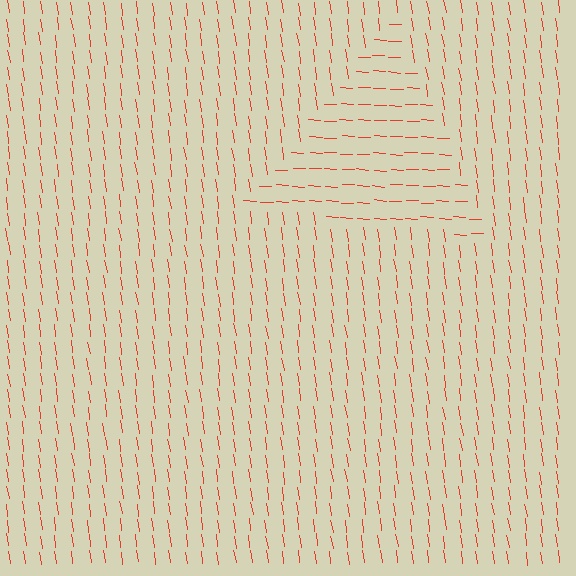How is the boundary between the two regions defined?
The boundary is defined purely by a change in line orientation (approximately 78 degrees difference). All lines are the same color and thickness.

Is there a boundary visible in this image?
Yes, there is a texture boundary formed by a change in line orientation.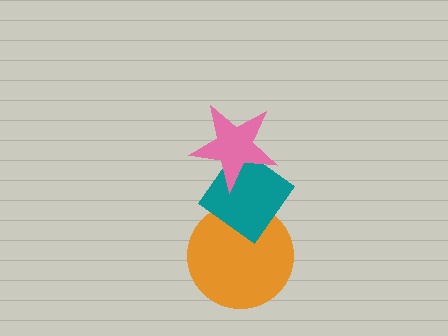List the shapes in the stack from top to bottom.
From top to bottom: the pink star, the teal diamond, the orange circle.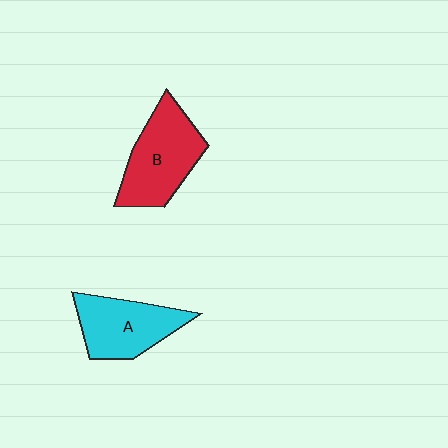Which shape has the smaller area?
Shape A (cyan).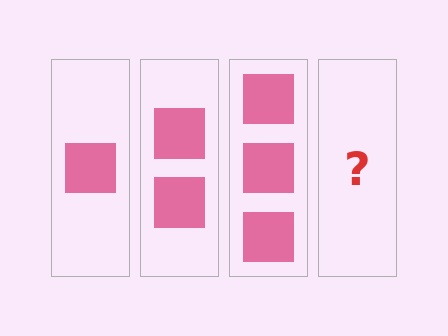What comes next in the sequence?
The next element should be 4 squares.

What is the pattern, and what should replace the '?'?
The pattern is that each step adds one more square. The '?' should be 4 squares.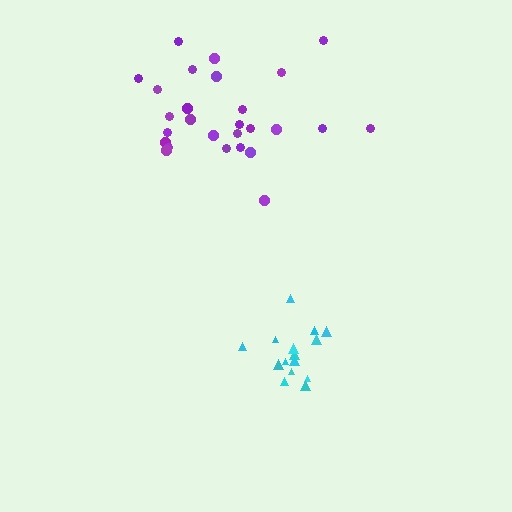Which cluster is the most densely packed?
Cyan.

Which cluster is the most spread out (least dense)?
Purple.